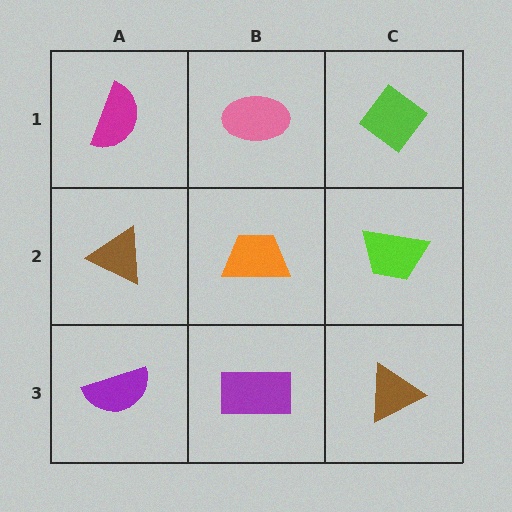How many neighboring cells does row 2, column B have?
4.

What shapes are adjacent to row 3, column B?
An orange trapezoid (row 2, column B), a purple semicircle (row 3, column A), a brown triangle (row 3, column C).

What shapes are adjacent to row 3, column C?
A lime trapezoid (row 2, column C), a purple rectangle (row 3, column B).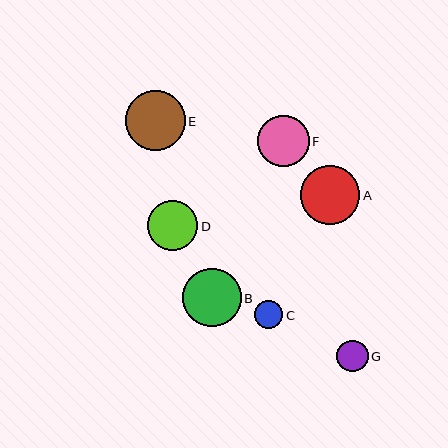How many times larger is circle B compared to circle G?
Circle B is approximately 1.8 times the size of circle G.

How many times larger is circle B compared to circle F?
Circle B is approximately 1.1 times the size of circle F.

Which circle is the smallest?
Circle C is the smallest with a size of approximately 28 pixels.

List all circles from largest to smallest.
From largest to smallest: E, A, B, F, D, G, C.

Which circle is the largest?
Circle E is the largest with a size of approximately 60 pixels.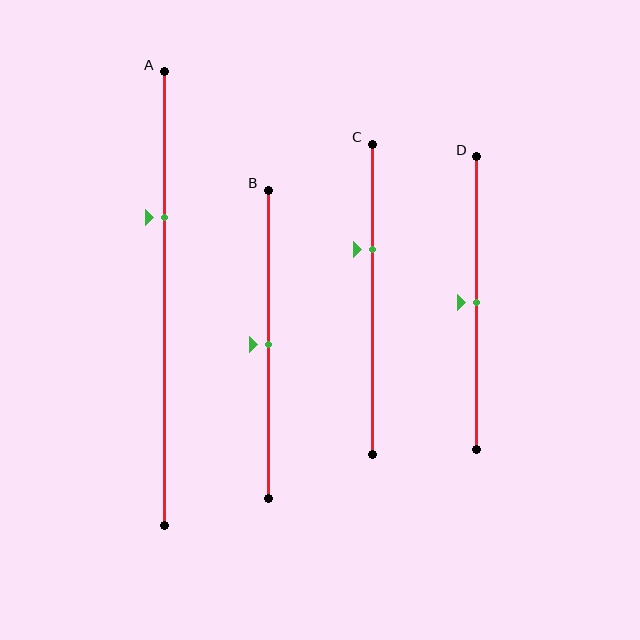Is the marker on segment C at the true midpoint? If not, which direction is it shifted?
No, the marker on segment C is shifted upward by about 16% of the segment length.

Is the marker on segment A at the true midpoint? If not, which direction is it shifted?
No, the marker on segment A is shifted upward by about 18% of the segment length.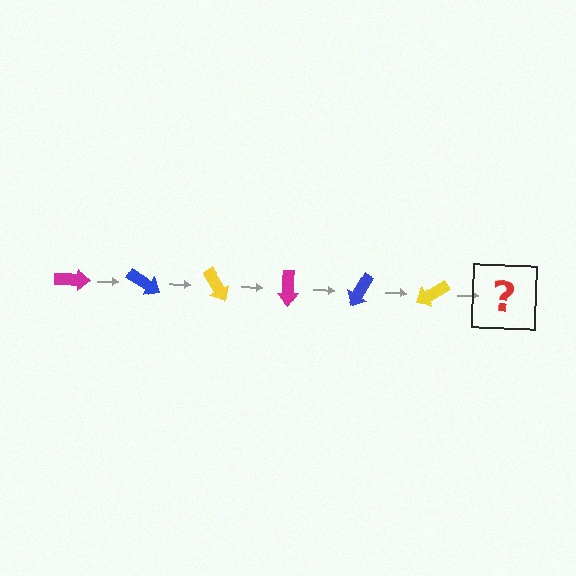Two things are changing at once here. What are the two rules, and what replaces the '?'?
The two rules are that it rotates 30 degrees each step and the color cycles through magenta, blue, and yellow. The '?' should be a magenta arrow, rotated 180 degrees from the start.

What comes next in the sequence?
The next element should be a magenta arrow, rotated 180 degrees from the start.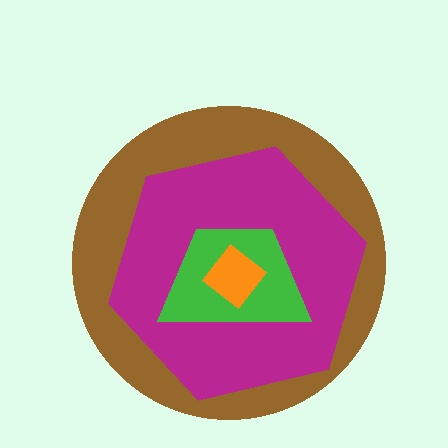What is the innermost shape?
The orange diamond.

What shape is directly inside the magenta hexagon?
The green trapezoid.